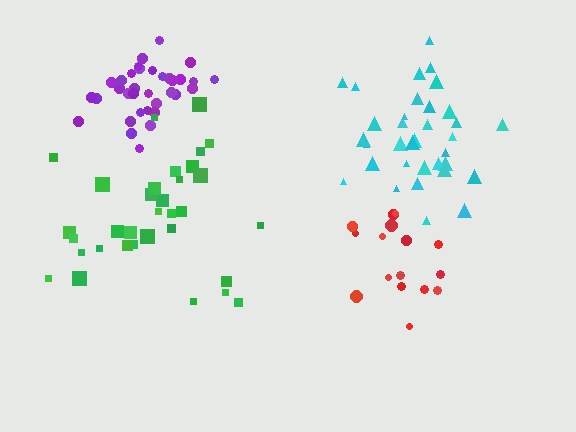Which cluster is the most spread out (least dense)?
Green.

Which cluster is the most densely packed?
Purple.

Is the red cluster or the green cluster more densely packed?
Red.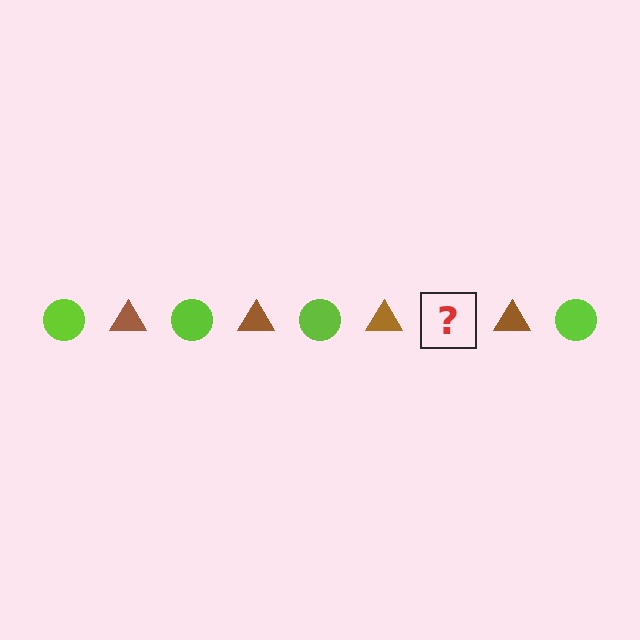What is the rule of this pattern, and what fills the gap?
The rule is that the pattern alternates between lime circle and brown triangle. The gap should be filled with a lime circle.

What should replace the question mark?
The question mark should be replaced with a lime circle.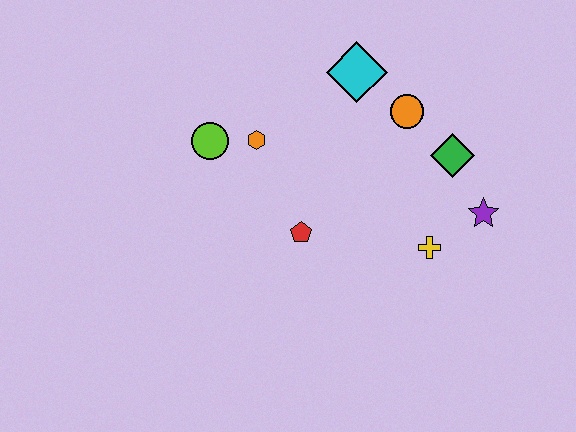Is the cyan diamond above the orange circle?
Yes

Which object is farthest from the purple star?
The lime circle is farthest from the purple star.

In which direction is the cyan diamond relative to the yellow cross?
The cyan diamond is above the yellow cross.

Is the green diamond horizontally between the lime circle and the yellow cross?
No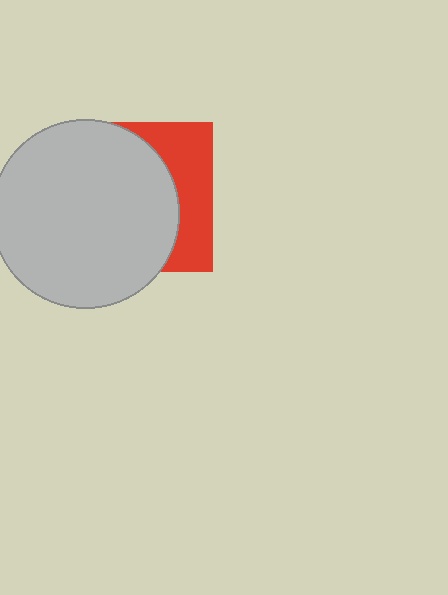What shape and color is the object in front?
The object in front is a light gray circle.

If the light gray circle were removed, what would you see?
You would see the complete red square.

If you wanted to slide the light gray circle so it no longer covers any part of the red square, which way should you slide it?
Slide it left — that is the most direct way to separate the two shapes.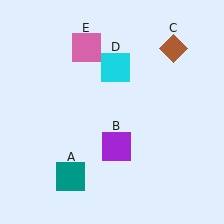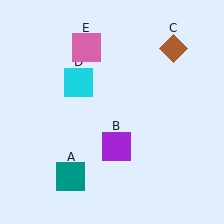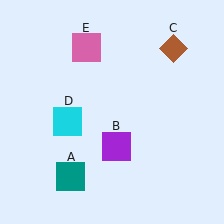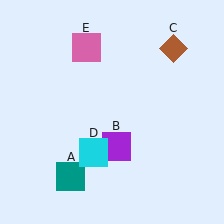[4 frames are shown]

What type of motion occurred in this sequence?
The cyan square (object D) rotated counterclockwise around the center of the scene.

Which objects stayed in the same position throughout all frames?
Teal square (object A) and purple square (object B) and brown diamond (object C) and pink square (object E) remained stationary.